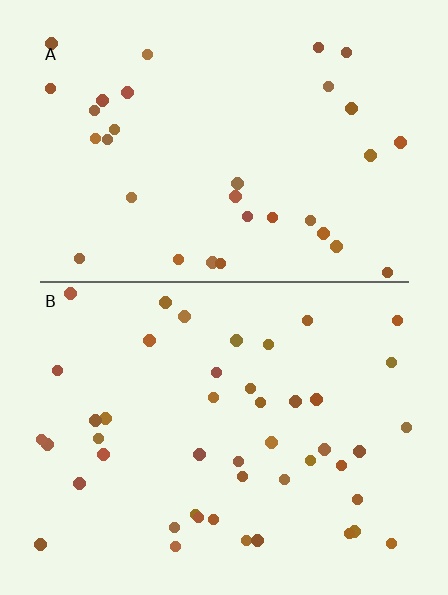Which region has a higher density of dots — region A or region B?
B (the bottom).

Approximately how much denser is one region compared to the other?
Approximately 1.4× — region B over region A.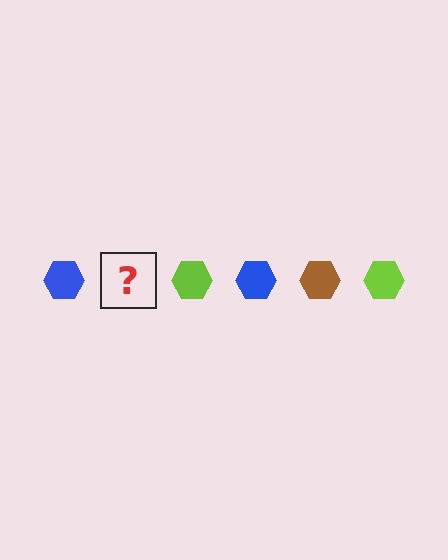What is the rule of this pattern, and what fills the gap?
The rule is that the pattern cycles through blue, brown, lime hexagons. The gap should be filled with a brown hexagon.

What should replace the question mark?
The question mark should be replaced with a brown hexagon.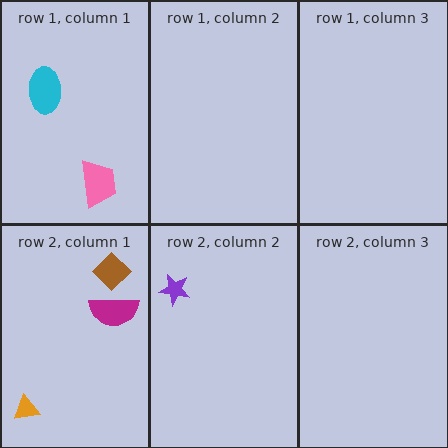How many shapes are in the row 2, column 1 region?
3.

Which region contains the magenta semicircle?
The row 2, column 1 region.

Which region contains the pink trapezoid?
The row 1, column 1 region.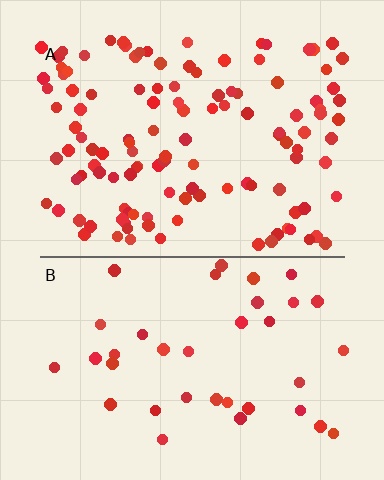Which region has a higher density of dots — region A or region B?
A (the top).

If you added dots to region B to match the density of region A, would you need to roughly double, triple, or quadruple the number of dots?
Approximately triple.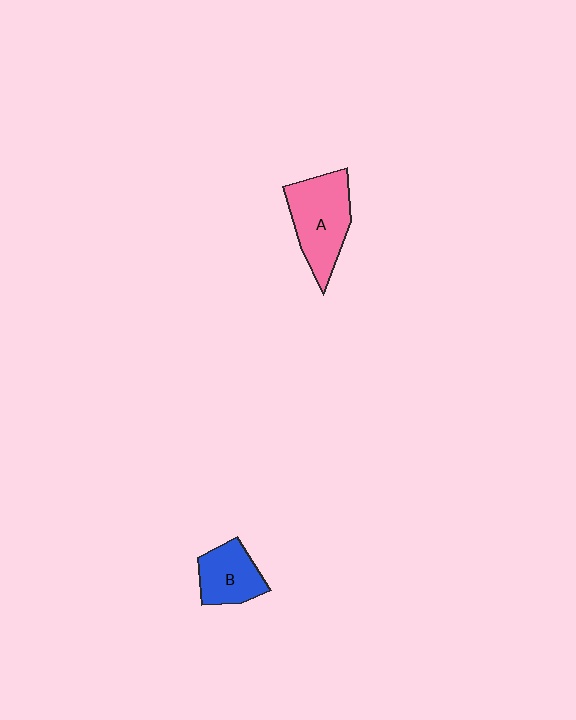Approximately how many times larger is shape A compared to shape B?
Approximately 1.5 times.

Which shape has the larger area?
Shape A (pink).